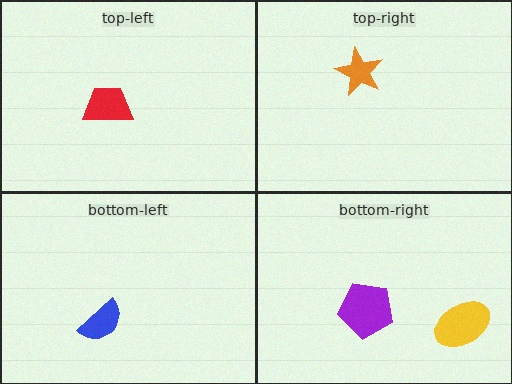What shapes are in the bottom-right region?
The yellow ellipse, the purple pentagon.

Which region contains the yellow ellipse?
The bottom-right region.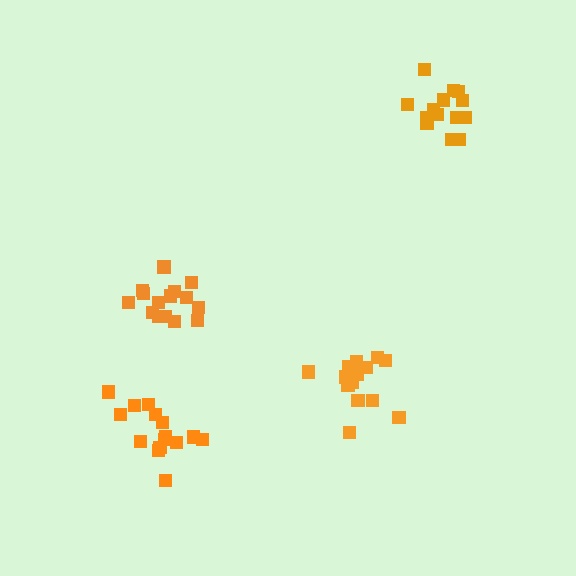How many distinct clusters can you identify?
There are 4 distinct clusters.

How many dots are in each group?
Group 1: 15 dots, Group 2: 14 dots, Group 3: 14 dots, Group 4: 15 dots (58 total).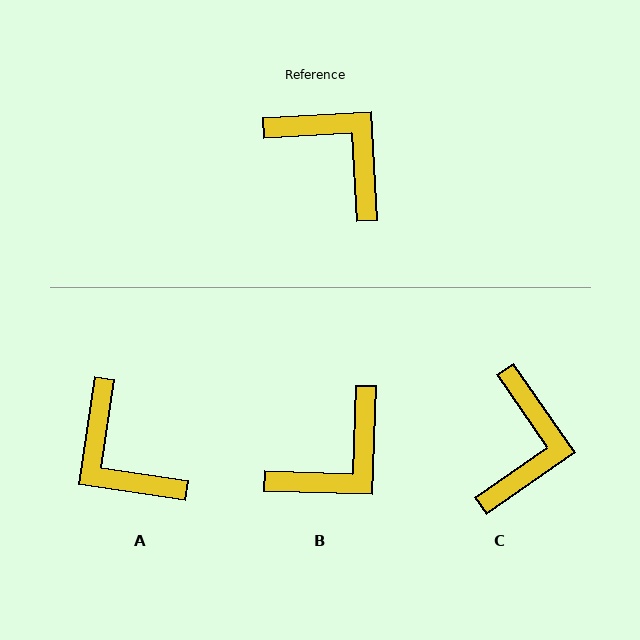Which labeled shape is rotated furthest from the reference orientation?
A, about 168 degrees away.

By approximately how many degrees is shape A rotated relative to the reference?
Approximately 168 degrees counter-clockwise.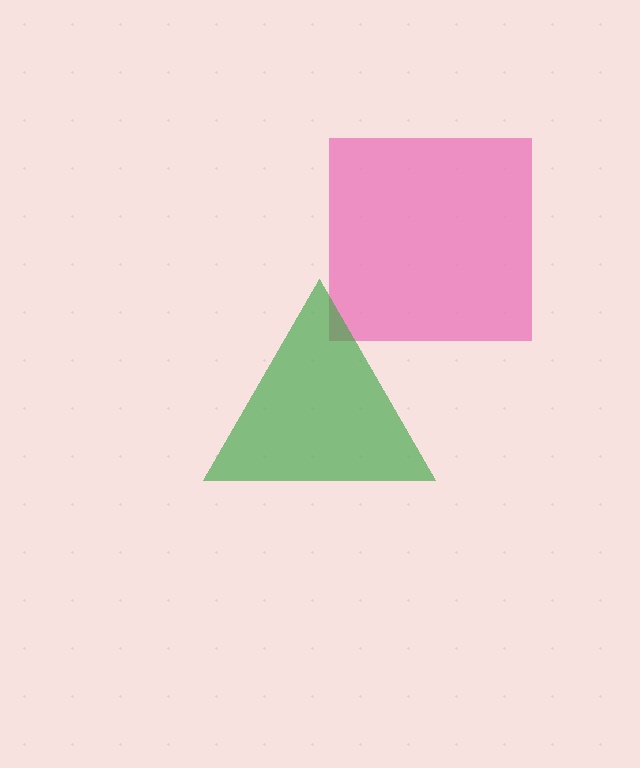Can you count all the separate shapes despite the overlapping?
Yes, there are 2 separate shapes.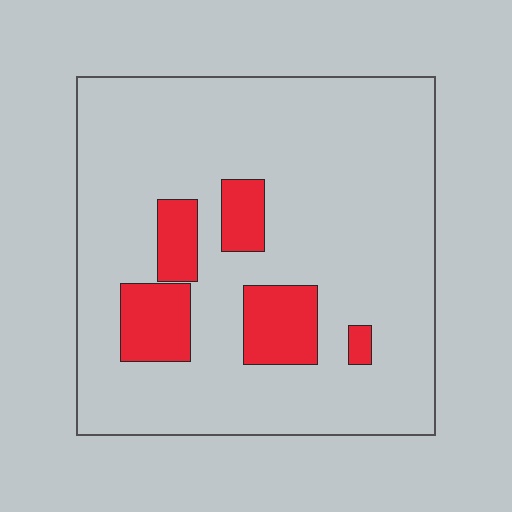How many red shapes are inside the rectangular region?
5.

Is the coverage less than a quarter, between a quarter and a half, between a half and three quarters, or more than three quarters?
Less than a quarter.